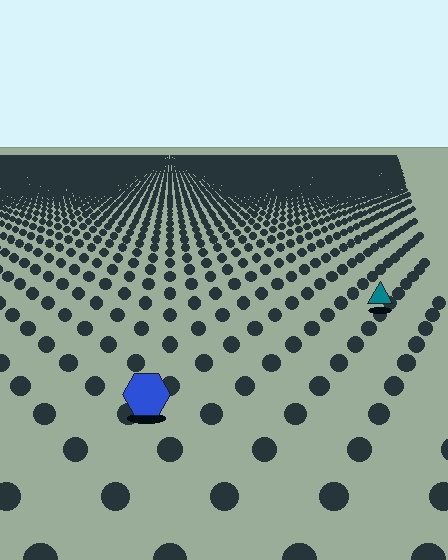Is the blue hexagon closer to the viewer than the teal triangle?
Yes. The blue hexagon is closer — you can tell from the texture gradient: the ground texture is coarser near it.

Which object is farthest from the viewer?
The teal triangle is farthest from the viewer. It appears smaller and the ground texture around it is denser.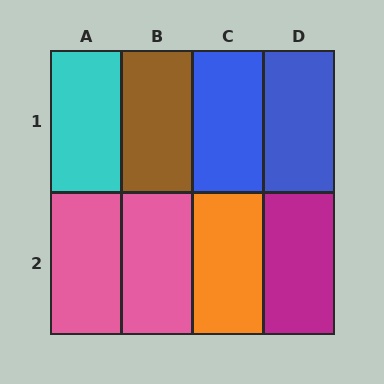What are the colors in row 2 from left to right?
Pink, pink, orange, magenta.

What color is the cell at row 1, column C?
Blue.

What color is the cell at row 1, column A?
Cyan.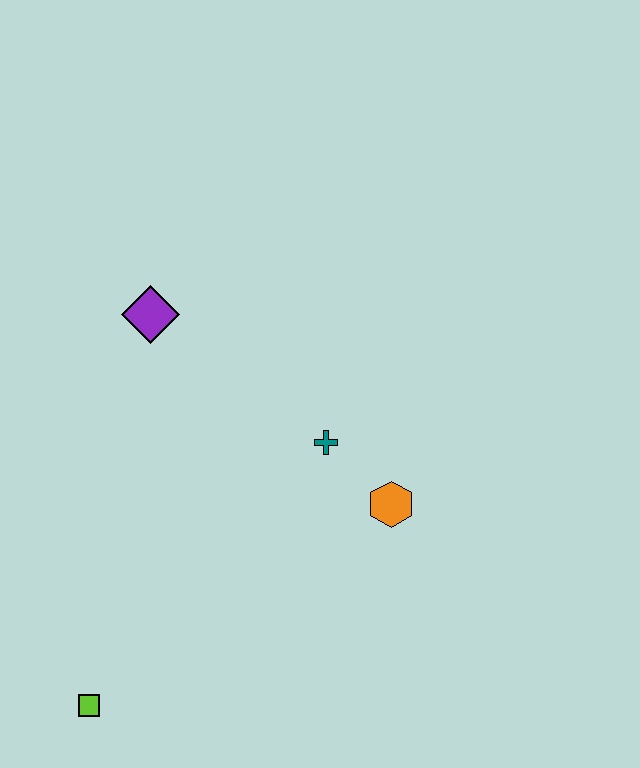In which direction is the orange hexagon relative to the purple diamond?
The orange hexagon is to the right of the purple diamond.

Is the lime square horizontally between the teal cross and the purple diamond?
No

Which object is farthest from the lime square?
The purple diamond is farthest from the lime square.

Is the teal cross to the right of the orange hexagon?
No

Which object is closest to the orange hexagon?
The teal cross is closest to the orange hexagon.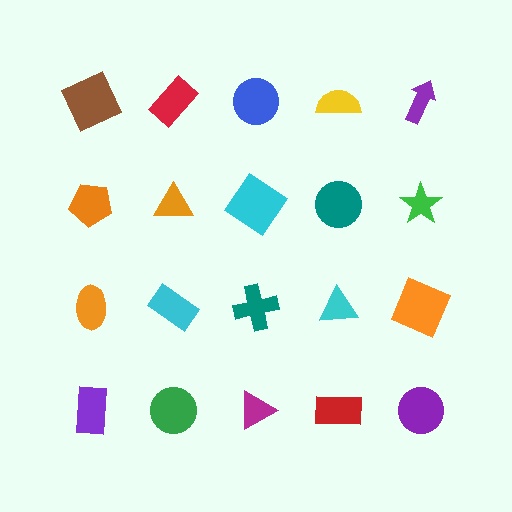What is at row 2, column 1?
An orange pentagon.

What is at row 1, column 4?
A yellow semicircle.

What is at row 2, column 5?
A green star.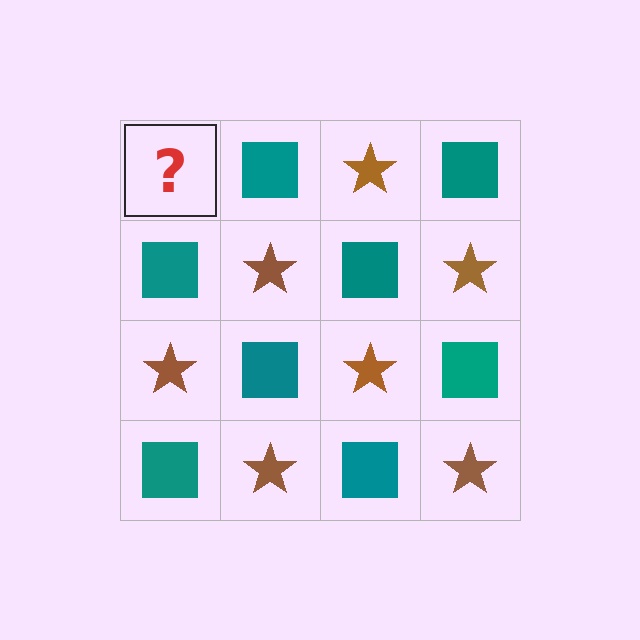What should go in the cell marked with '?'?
The missing cell should contain a brown star.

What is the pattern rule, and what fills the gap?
The rule is that it alternates brown star and teal square in a checkerboard pattern. The gap should be filled with a brown star.